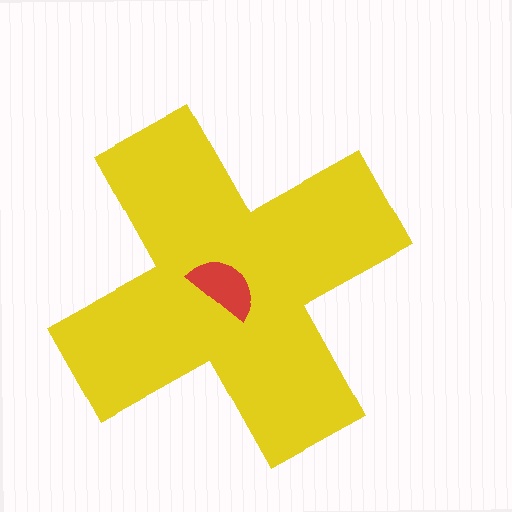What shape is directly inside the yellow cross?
The red semicircle.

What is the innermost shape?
The red semicircle.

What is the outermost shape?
The yellow cross.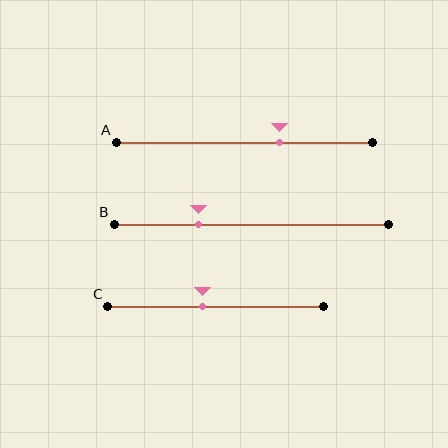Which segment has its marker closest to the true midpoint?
Segment C has its marker closest to the true midpoint.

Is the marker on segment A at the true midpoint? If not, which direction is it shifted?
No, the marker on segment A is shifted to the right by about 14% of the segment length.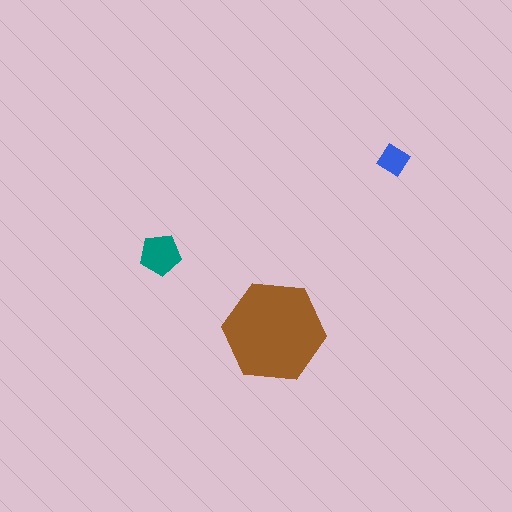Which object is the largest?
The brown hexagon.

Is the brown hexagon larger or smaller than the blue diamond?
Larger.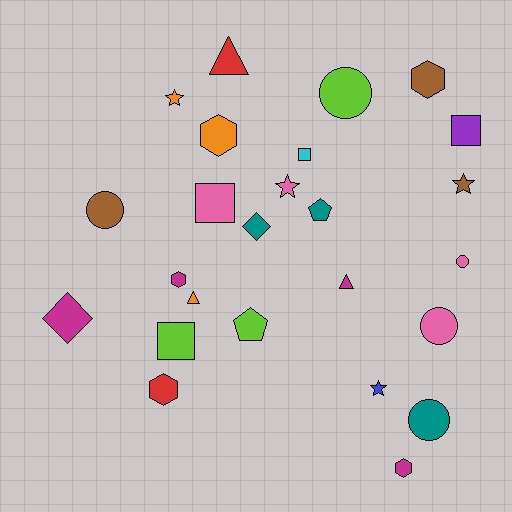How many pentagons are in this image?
There are 2 pentagons.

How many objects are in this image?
There are 25 objects.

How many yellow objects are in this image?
There are no yellow objects.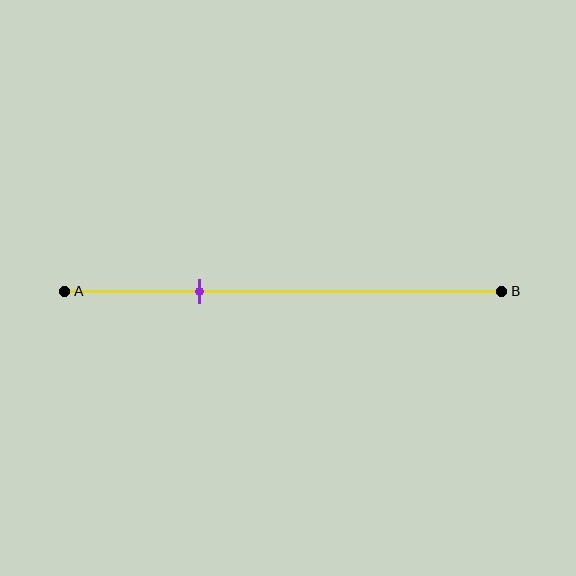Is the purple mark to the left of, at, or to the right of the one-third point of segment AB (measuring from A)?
The purple mark is approximately at the one-third point of segment AB.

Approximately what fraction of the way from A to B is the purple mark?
The purple mark is approximately 30% of the way from A to B.